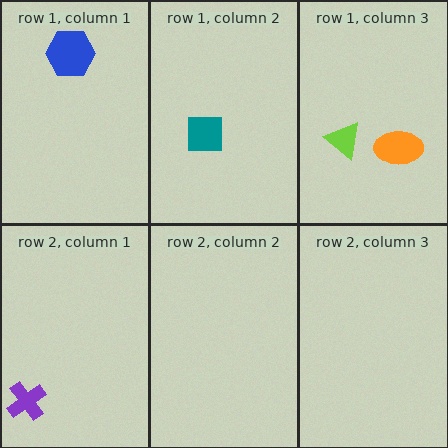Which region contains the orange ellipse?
The row 1, column 3 region.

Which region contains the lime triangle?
The row 1, column 3 region.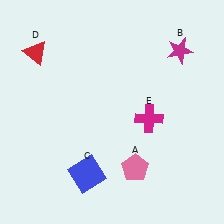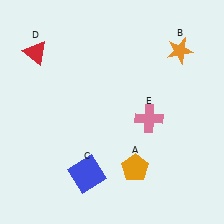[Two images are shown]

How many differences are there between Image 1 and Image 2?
There are 3 differences between the two images.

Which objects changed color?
A changed from pink to orange. B changed from magenta to orange. E changed from magenta to pink.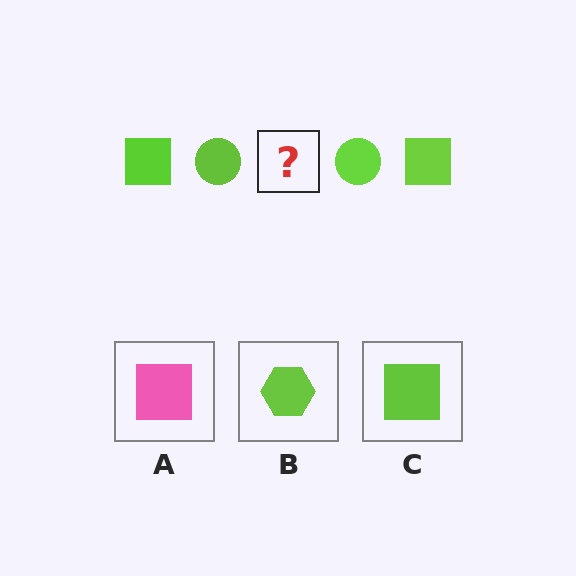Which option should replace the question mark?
Option C.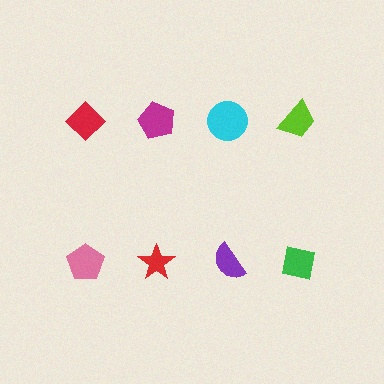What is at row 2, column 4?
A green square.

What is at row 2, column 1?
A pink pentagon.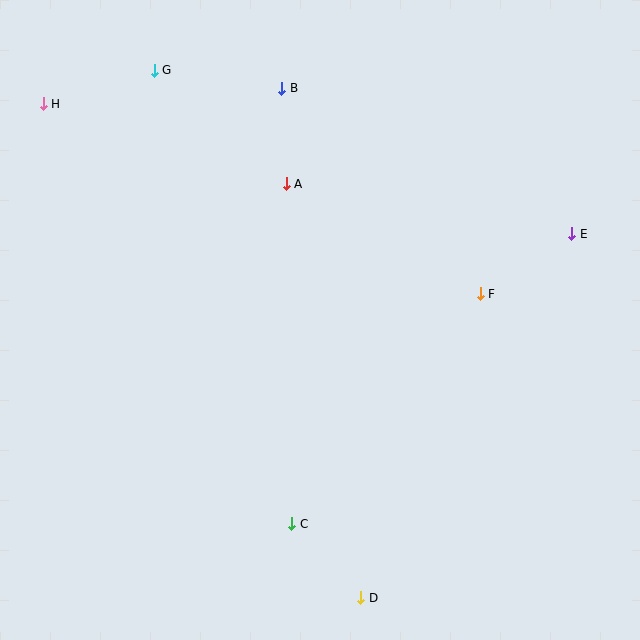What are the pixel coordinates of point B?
Point B is at (282, 88).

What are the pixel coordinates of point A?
Point A is at (286, 184).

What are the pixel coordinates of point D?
Point D is at (361, 598).